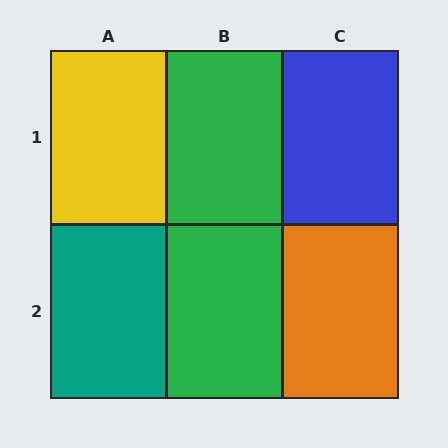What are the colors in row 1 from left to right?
Yellow, green, blue.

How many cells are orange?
1 cell is orange.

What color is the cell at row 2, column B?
Green.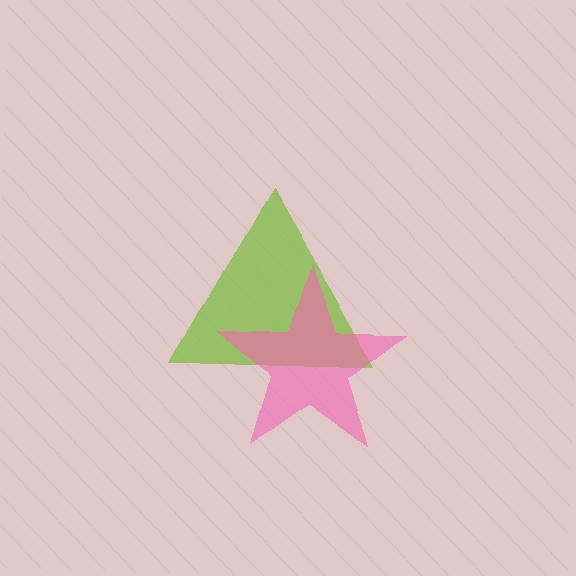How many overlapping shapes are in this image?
There are 2 overlapping shapes in the image.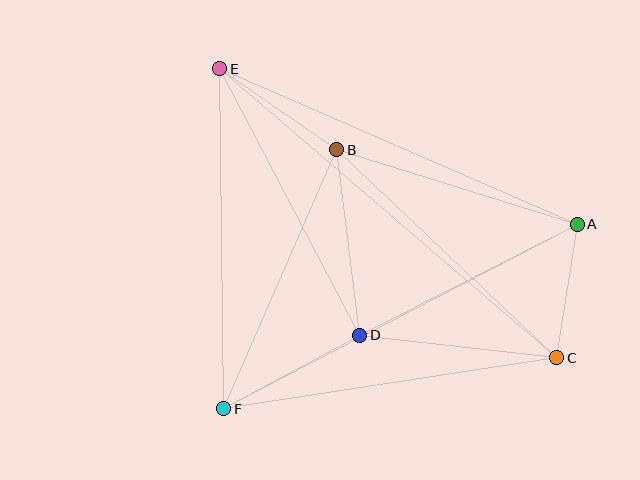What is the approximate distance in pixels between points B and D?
The distance between B and D is approximately 187 pixels.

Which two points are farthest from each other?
Points C and E are farthest from each other.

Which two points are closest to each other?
Points A and C are closest to each other.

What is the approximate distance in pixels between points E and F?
The distance between E and F is approximately 340 pixels.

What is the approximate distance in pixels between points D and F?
The distance between D and F is approximately 155 pixels.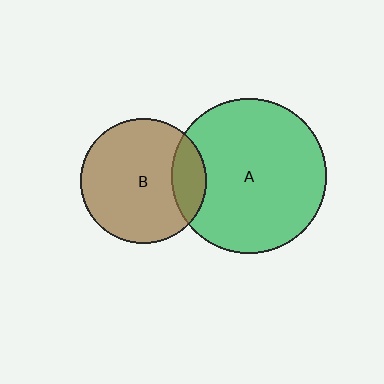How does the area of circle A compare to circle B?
Approximately 1.5 times.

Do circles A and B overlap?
Yes.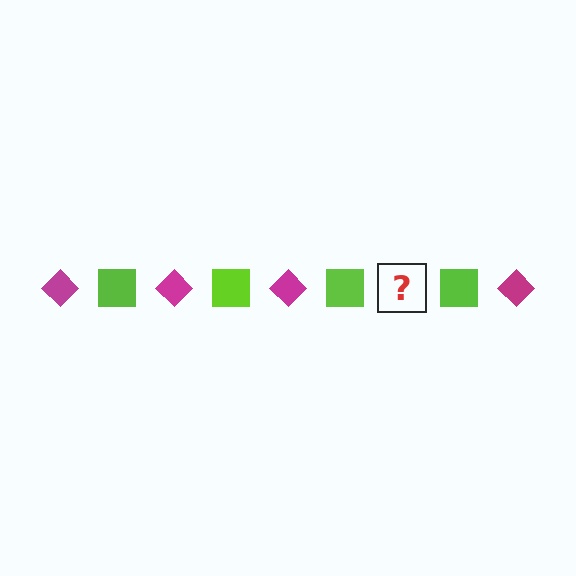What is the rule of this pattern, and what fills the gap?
The rule is that the pattern alternates between magenta diamond and lime square. The gap should be filled with a magenta diamond.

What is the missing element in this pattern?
The missing element is a magenta diamond.